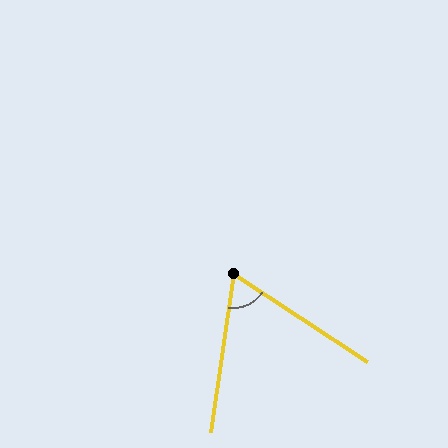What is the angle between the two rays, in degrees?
Approximately 65 degrees.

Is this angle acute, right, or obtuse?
It is acute.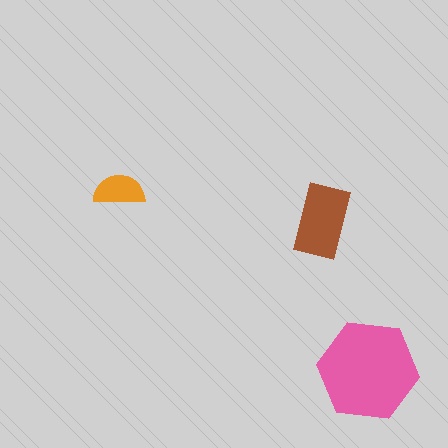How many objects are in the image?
There are 3 objects in the image.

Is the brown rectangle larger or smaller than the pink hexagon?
Smaller.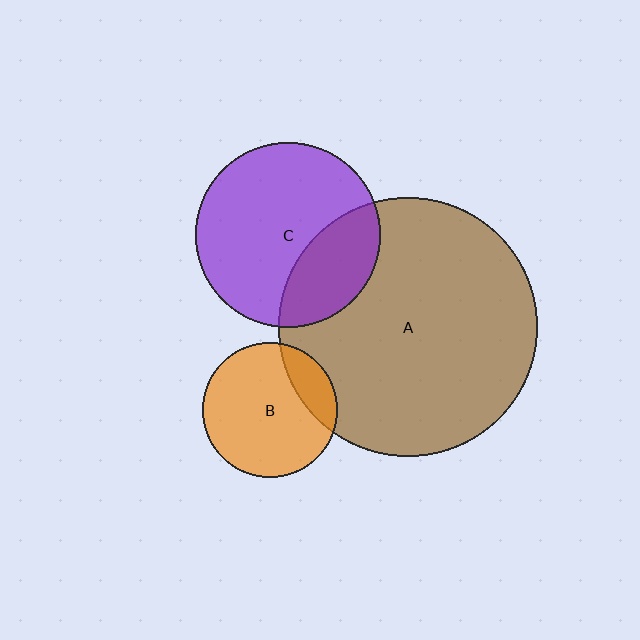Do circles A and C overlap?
Yes.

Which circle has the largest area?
Circle A (brown).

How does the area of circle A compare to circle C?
Approximately 2.0 times.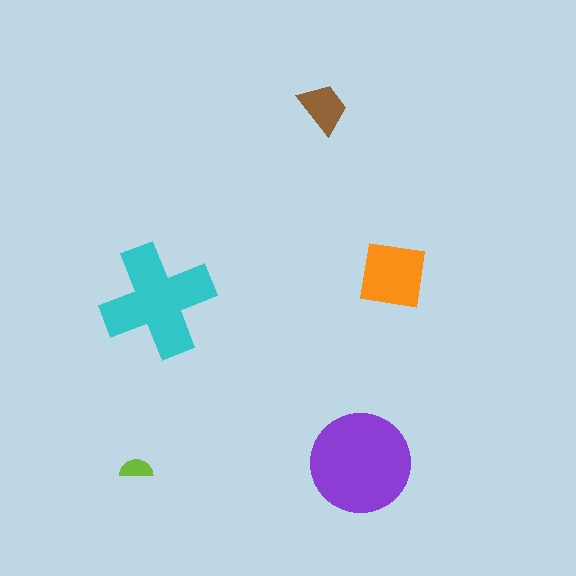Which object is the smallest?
The lime semicircle.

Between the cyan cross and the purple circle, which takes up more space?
The purple circle.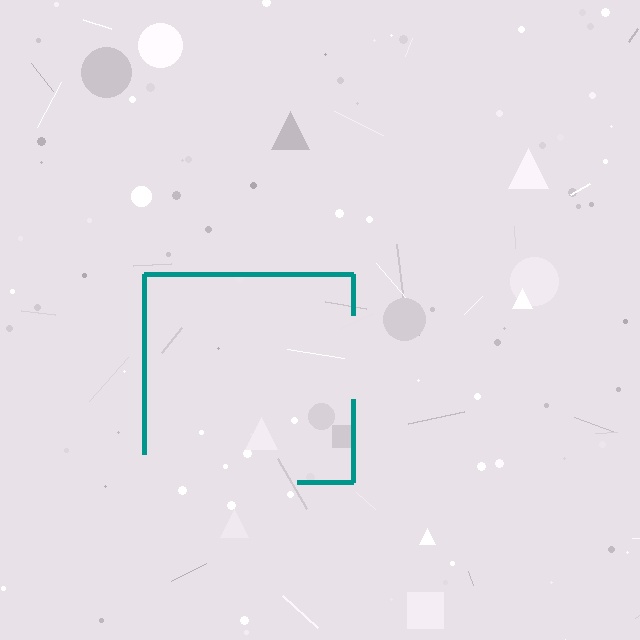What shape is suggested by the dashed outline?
The dashed outline suggests a square.